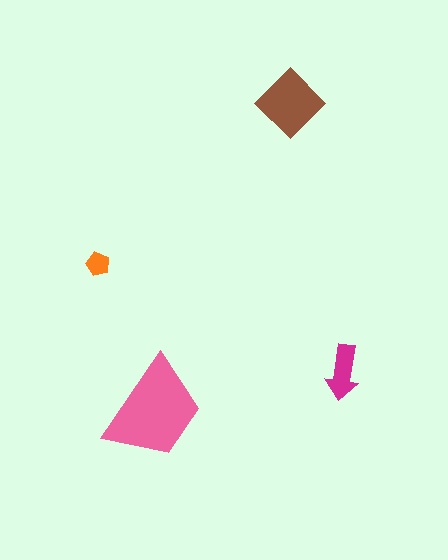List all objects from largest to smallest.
The pink trapezoid, the brown diamond, the magenta arrow, the orange pentagon.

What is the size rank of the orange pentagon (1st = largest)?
4th.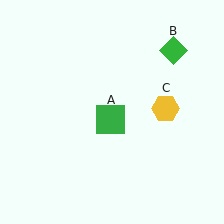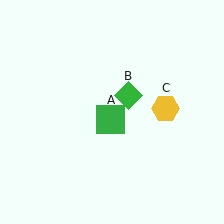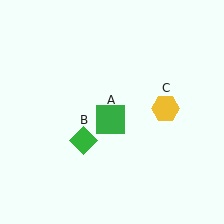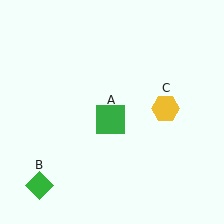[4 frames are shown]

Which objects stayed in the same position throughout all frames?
Green square (object A) and yellow hexagon (object C) remained stationary.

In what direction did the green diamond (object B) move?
The green diamond (object B) moved down and to the left.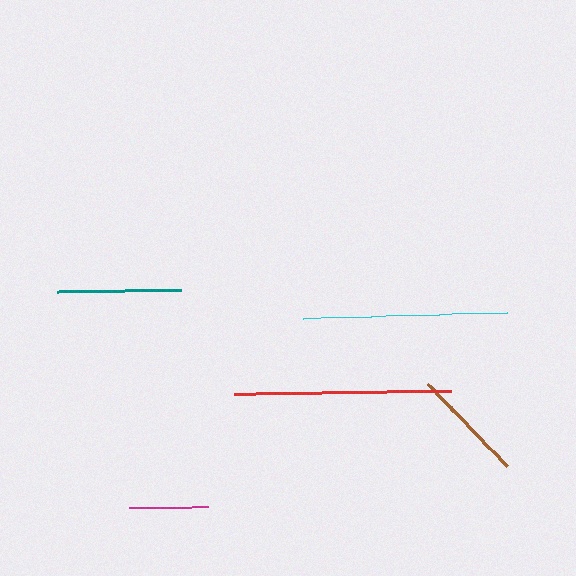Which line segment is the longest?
The red line is the longest at approximately 217 pixels.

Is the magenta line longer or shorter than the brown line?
The brown line is longer than the magenta line.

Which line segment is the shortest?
The magenta line is the shortest at approximately 79 pixels.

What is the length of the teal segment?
The teal segment is approximately 124 pixels long.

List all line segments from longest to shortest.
From longest to shortest: red, cyan, teal, brown, magenta.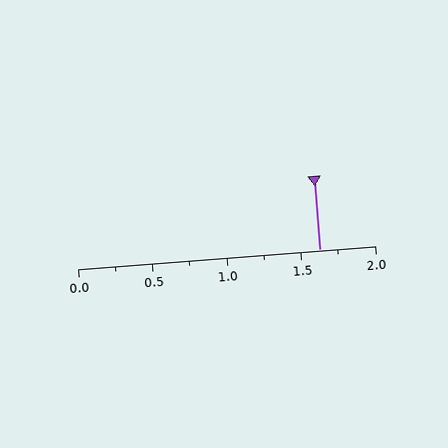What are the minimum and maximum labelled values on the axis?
The axis runs from 0.0 to 2.0.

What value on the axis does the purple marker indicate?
The marker indicates approximately 1.62.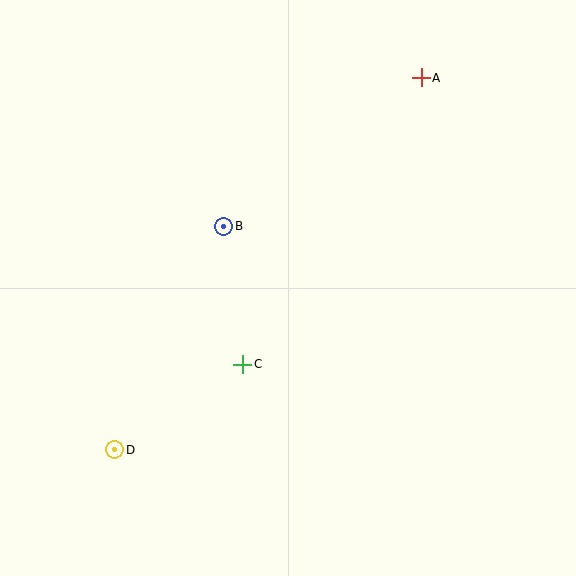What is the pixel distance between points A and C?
The distance between A and C is 338 pixels.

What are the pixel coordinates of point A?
Point A is at (421, 78).